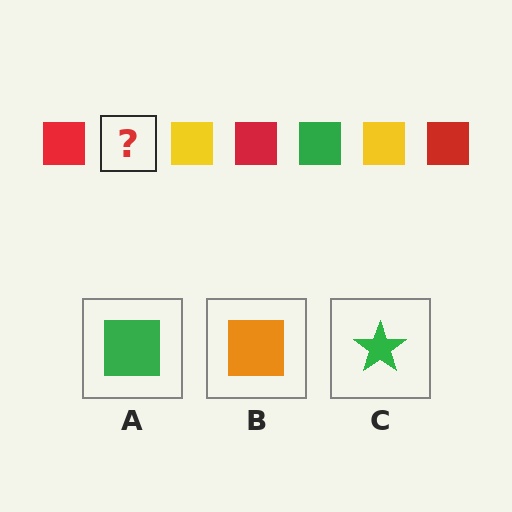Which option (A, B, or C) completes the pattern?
A.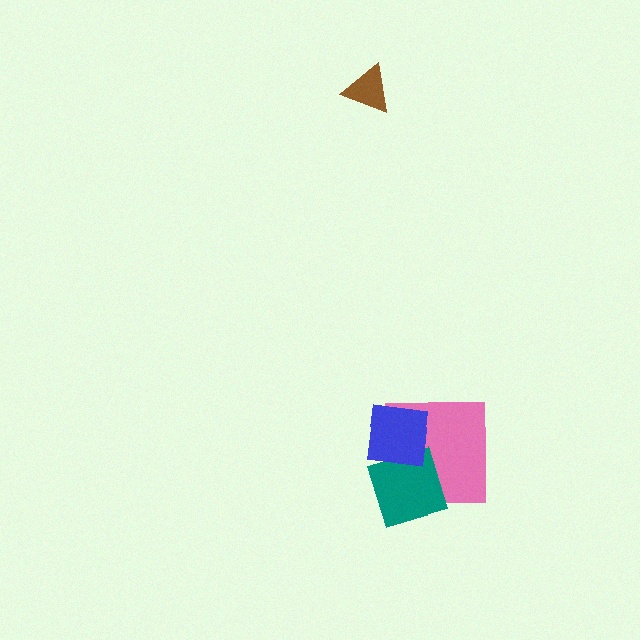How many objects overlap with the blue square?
2 objects overlap with the blue square.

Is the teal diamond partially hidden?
Yes, it is partially covered by another shape.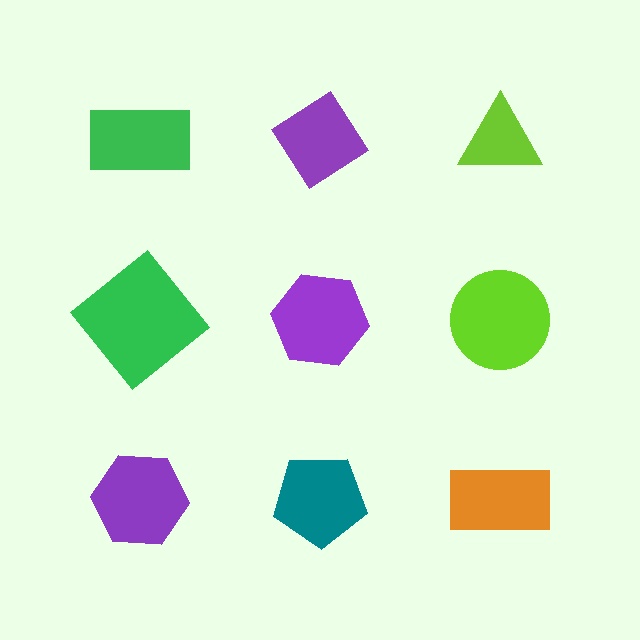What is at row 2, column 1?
A green diamond.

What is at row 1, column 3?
A lime triangle.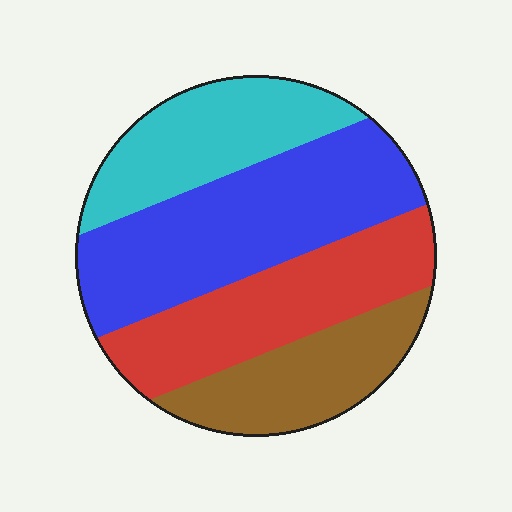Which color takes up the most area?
Blue, at roughly 35%.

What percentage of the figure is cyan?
Cyan takes up about one fifth (1/5) of the figure.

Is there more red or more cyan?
Red.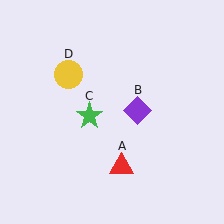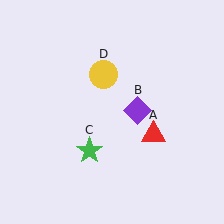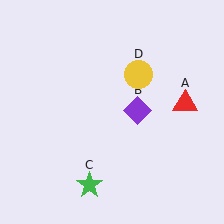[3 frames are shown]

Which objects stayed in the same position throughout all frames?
Purple diamond (object B) remained stationary.